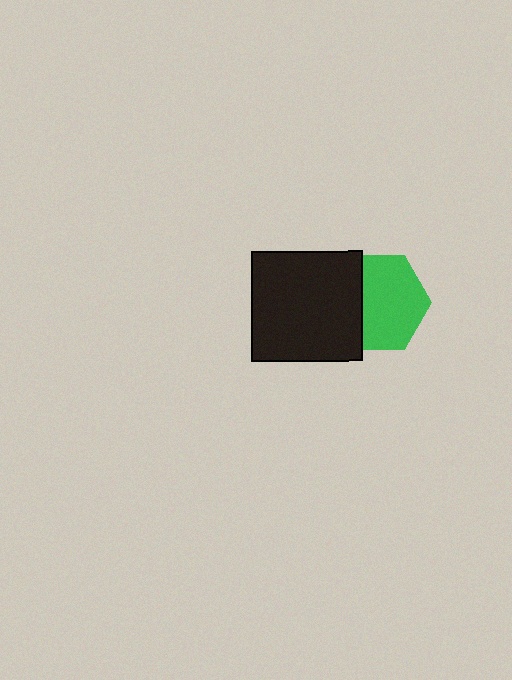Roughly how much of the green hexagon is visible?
Most of it is visible (roughly 66%).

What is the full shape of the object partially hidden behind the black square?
The partially hidden object is a green hexagon.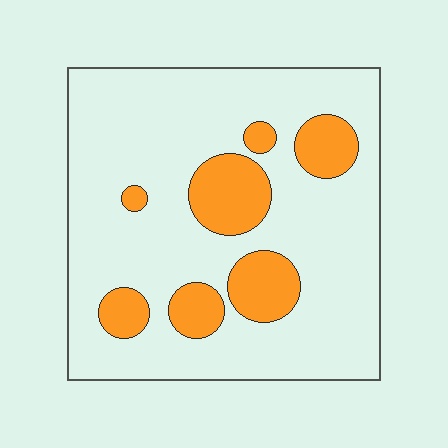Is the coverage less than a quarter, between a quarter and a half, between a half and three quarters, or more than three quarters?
Less than a quarter.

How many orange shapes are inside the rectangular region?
7.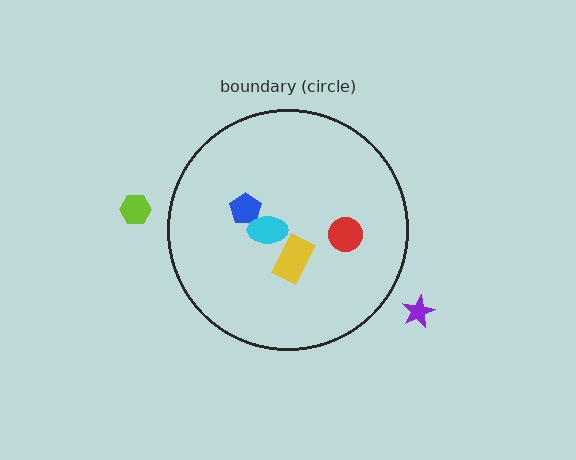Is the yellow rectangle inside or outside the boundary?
Inside.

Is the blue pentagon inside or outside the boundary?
Inside.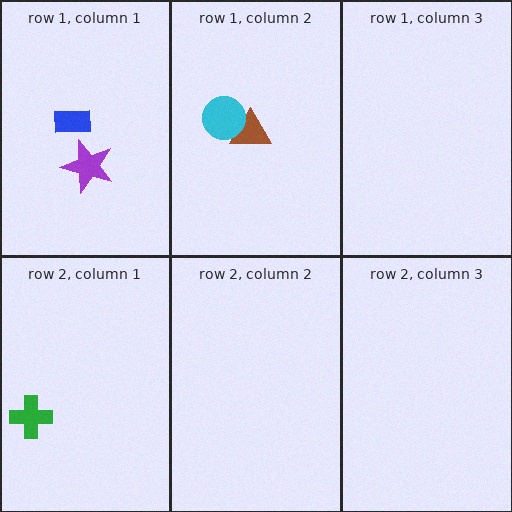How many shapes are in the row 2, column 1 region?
1.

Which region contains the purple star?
The row 1, column 1 region.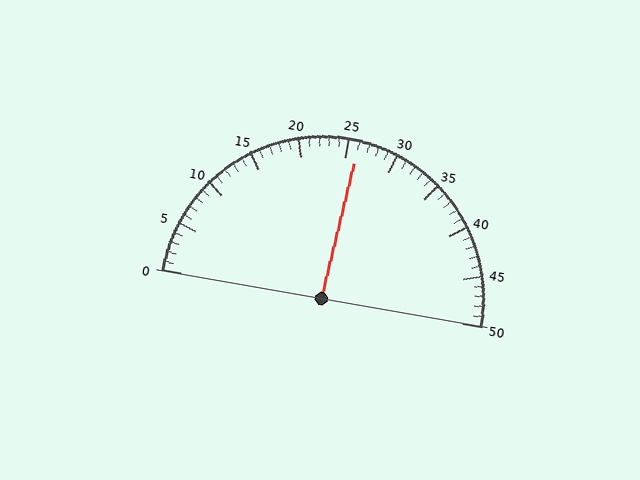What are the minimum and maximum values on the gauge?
The gauge ranges from 0 to 50.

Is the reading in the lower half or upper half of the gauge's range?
The reading is in the upper half of the range (0 to 50).